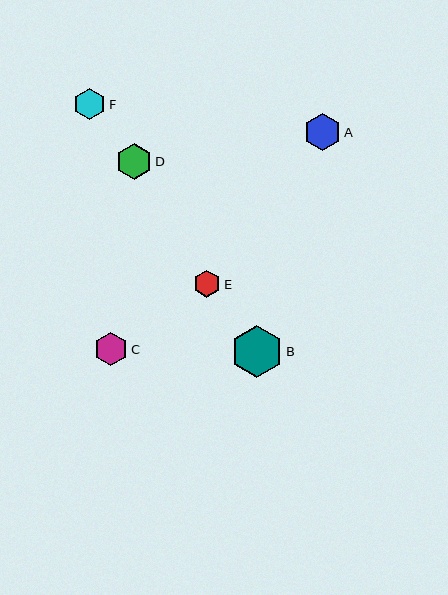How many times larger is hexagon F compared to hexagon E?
Hexagon F is approximately 1.2 times the size of hexagon E.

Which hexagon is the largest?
Hexagon B is the largest with a size of approximately 52 pixels.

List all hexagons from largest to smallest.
From largest to smallest: B, A, D, C, F, E.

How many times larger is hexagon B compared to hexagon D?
Hexagon B is approximately 1.5 times the size of hexagon D.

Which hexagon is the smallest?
Hexagon E is the smallest with a size of approximately 27 pixels.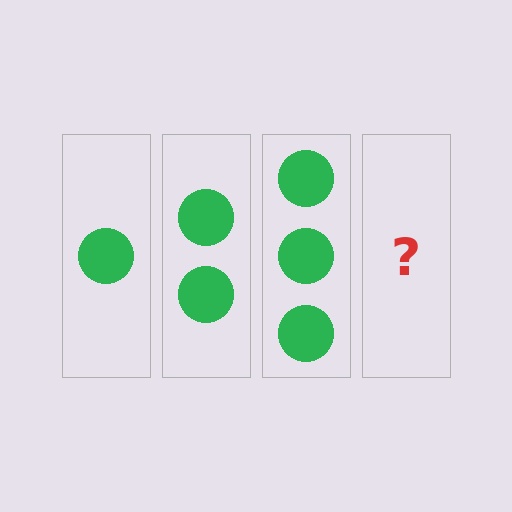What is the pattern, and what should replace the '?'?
The pattern is that each step adds one more circle. The '?' should be 4 circles.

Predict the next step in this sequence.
The next step is 4 circles.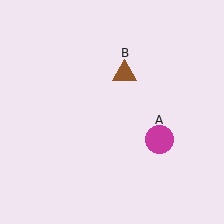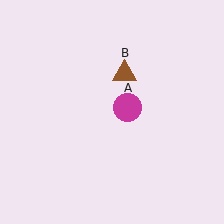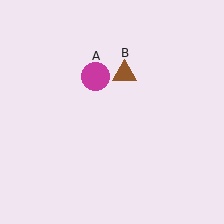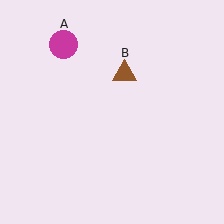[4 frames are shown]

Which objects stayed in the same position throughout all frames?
Brown triangle (object B) remained stationary.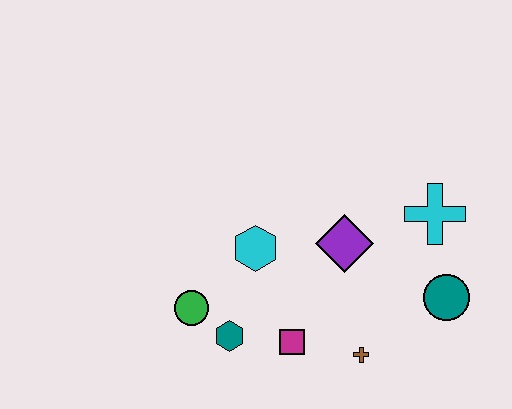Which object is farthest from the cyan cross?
The green circle is farthest from the cyan cross.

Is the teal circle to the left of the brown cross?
No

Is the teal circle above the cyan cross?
No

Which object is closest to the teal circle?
The cyan cross is closest to the teal circle.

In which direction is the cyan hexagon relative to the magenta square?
The cyan hexagon is above the magenta square.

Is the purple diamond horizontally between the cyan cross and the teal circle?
No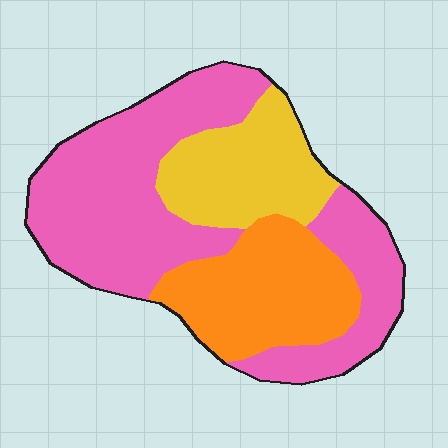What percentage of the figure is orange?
Orange takes up between a sixth and a third of the figure.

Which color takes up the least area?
Yellow, at roughly 20%.